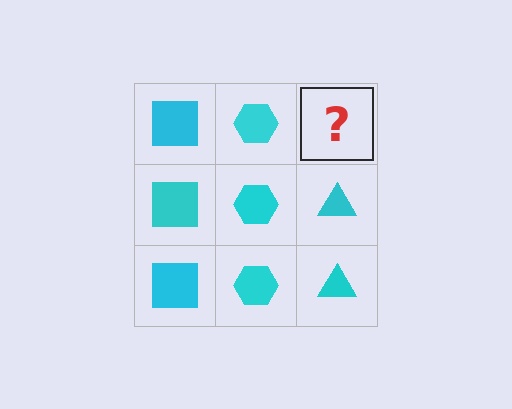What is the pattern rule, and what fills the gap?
The rule is that each column has a consistent shape. The gap should be filled with a cyan triangle.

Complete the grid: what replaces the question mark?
The question mark should be replaced with a cyan triangle.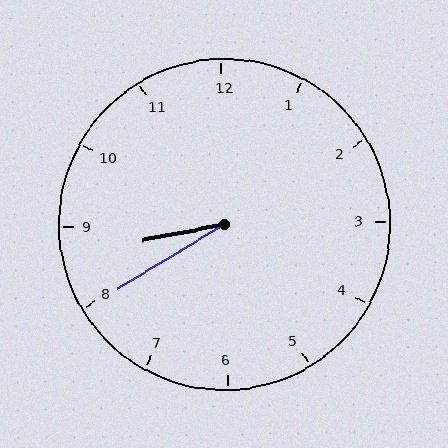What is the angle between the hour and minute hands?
Approximately 20 degrees.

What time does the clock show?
8:40.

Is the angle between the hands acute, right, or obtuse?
It is acute.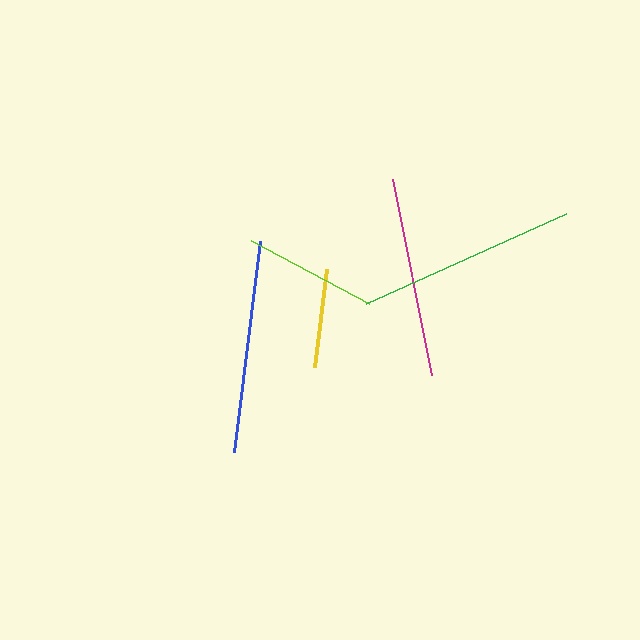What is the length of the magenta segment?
The magenta segment is approximately 199 pixels long.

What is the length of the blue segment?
The blue segment is approximately 212 pixels long.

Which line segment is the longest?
The green line is the longest at approximately 219 pixels.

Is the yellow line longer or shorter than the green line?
The green line is longer than the yellow line.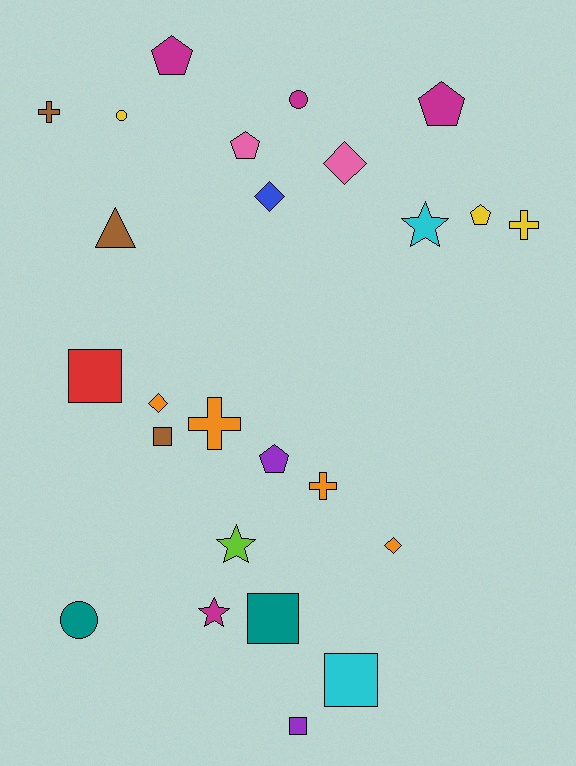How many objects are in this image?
There are 25 objects.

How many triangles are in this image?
There is 1 triangle.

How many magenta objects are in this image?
There are 4 magenta objects.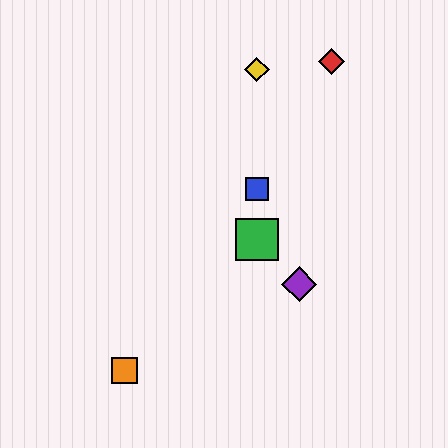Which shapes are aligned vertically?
The blue square, the green square, the yellow diamond are aligned vertically.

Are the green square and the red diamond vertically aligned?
No, the green square is at x≈257 and the red diamond is at x≈331.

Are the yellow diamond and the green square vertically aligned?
Yes, both are at x≈257.